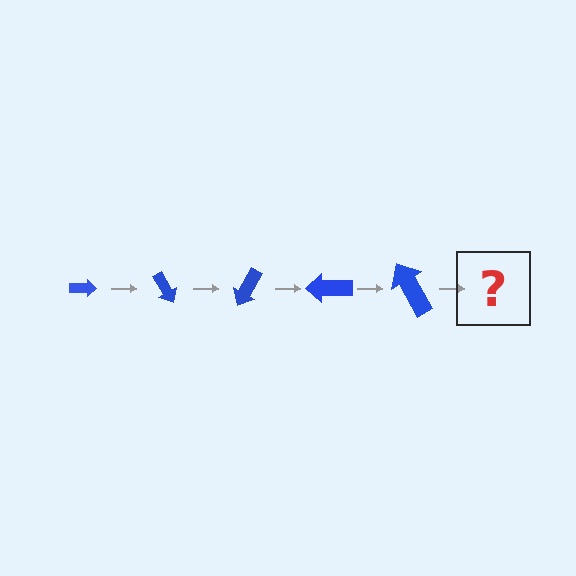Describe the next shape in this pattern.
It should be an arrow, larger than the previous one and rotated 300 degrees from the start.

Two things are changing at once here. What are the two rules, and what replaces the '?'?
The two rules are that the arrow grows larger each step and it rotates 60 degrees each step. The '?' should be an arrow, larger than the previous one and rotated 300 degrees from the start.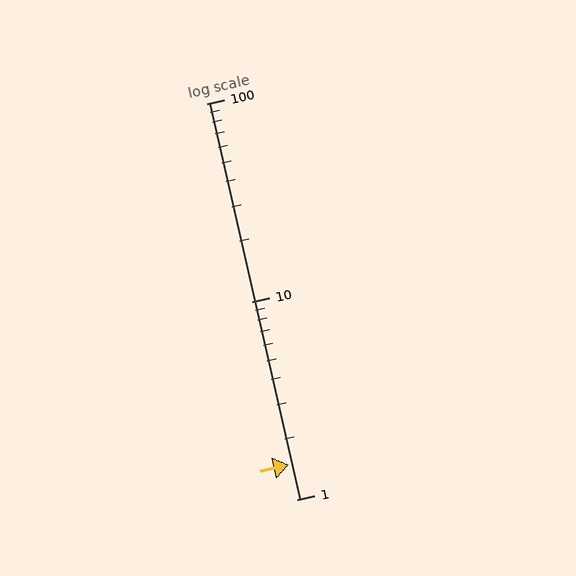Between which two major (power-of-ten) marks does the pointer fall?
The pointer is between 1 and 10.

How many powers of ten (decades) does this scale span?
The scale spans 2 decades, from 1 to 100.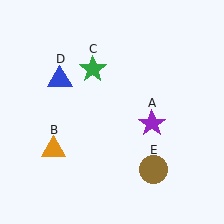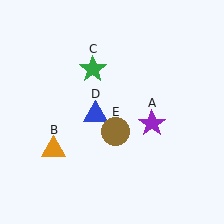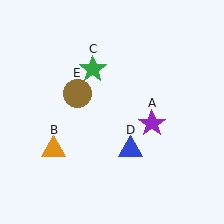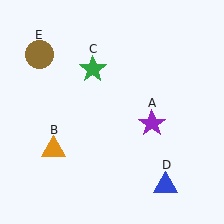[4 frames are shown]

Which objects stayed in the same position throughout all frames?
Purple star (object A) and orange triangle (object B) and green star (object C) remained stationary.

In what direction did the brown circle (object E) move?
The brown circle (object E) moved up and to the left.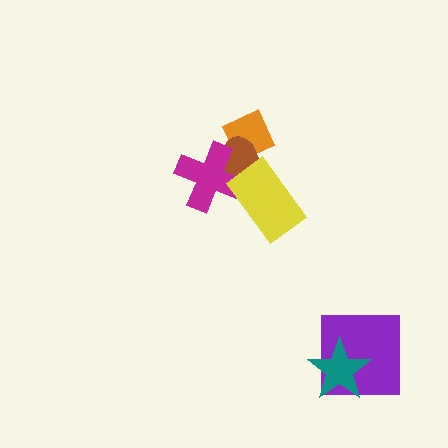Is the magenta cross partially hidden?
Yes, it is partially covered by another shape.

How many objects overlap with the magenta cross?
2 objects overlap with the magenta cross.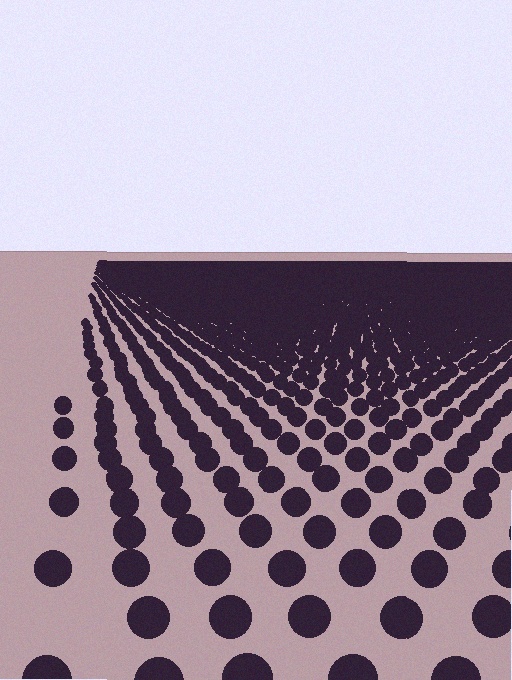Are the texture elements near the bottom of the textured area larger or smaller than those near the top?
Larger. Near the bottom, elements are closer to the viewer and appear at a bigger on-screen size.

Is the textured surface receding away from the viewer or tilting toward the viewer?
The surface is receding away from the viewer. Texture elements get smaller and denser toward the top.